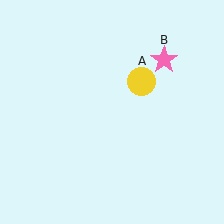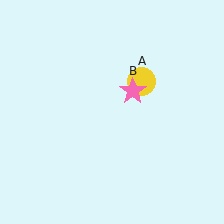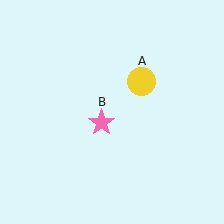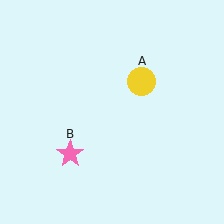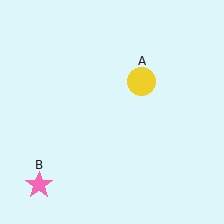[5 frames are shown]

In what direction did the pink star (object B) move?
The pink star (object B) moved down and to the left.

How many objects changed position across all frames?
1 object changed position: pink star (object B).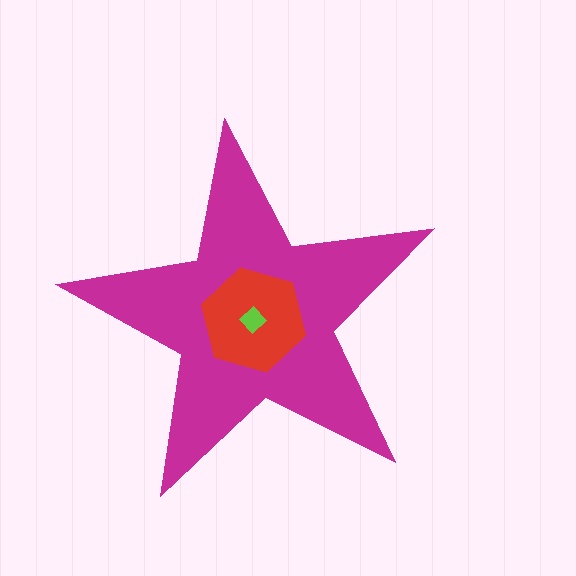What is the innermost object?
The lime diamond.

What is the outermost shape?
The magenta star.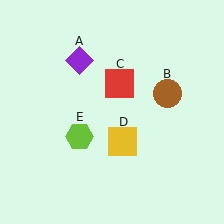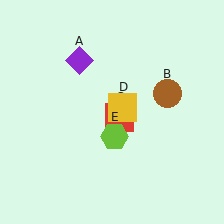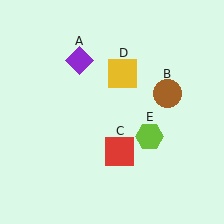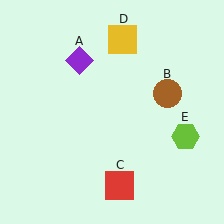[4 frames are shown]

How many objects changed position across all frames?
3 objects changed position: red square (object C), yellow square (object D), lime hexagon (object E).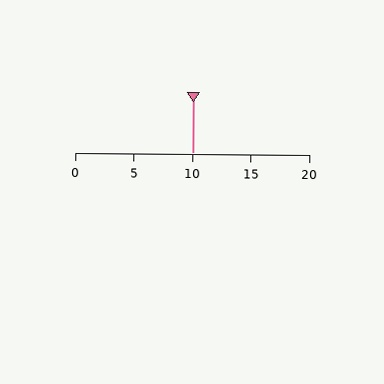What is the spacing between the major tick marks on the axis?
The major ticks are spaced 5 apart.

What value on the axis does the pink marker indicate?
The marker indicates approximately 10.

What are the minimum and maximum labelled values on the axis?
The axis runs from 0 to 20.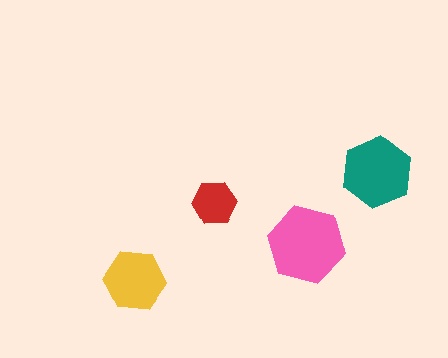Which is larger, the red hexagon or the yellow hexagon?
The yellow one.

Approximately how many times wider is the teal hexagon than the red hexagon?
About 1.5 times wider.